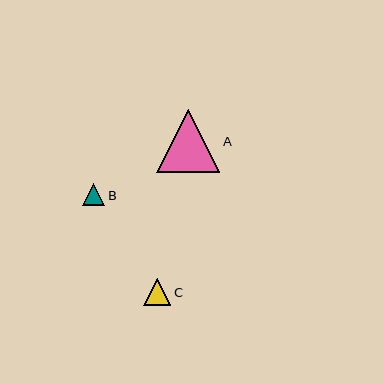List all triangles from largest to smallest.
From largest to smallest: A, C, B.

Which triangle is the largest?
Triangle A is the largest with a size of approximately 63 pixels.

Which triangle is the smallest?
Triangle B is the smallest with a size of approximately 22 pixels.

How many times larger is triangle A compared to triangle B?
Triangle A is approximately 2.8 times the size of triangle B.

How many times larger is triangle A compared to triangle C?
Triangle A is approximately 2.3 times the size of triangle C.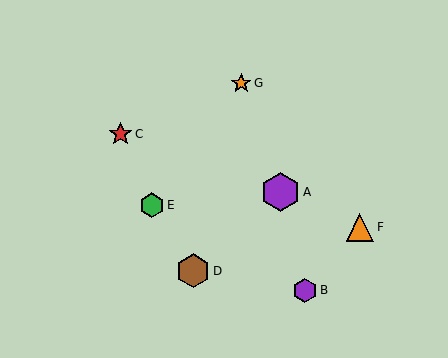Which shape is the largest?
The purple hexagon (labeled A) is the largest.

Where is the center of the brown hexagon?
The center of the brown hexagon is at (193, 271).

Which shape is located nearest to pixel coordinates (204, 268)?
The brown hexagon (labeled D) at (193, 271) is nearest to that location.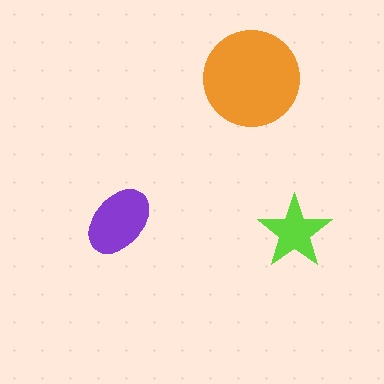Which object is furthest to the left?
The purple ellipse is leftmost.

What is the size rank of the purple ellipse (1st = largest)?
2nd.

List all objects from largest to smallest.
The orange circle, the purple ellipse, the lime star.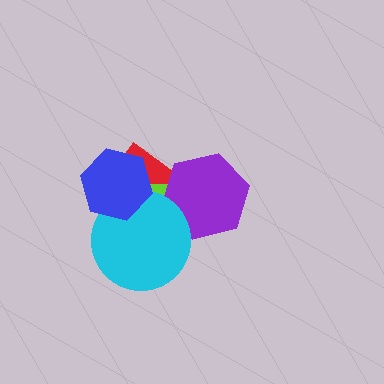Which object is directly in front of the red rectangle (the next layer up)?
The lime rectangle is directly in front of the red rectangle.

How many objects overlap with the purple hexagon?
3 objects overlap with the purple hexagon.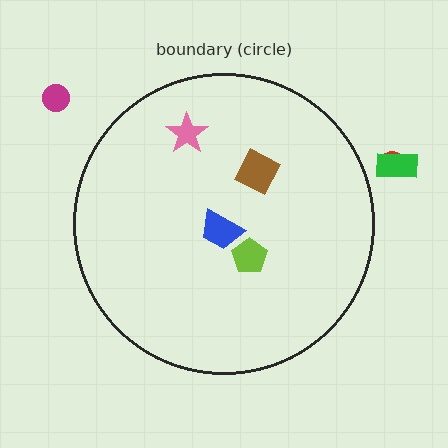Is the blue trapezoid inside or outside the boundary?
Inside.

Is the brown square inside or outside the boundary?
Inside.